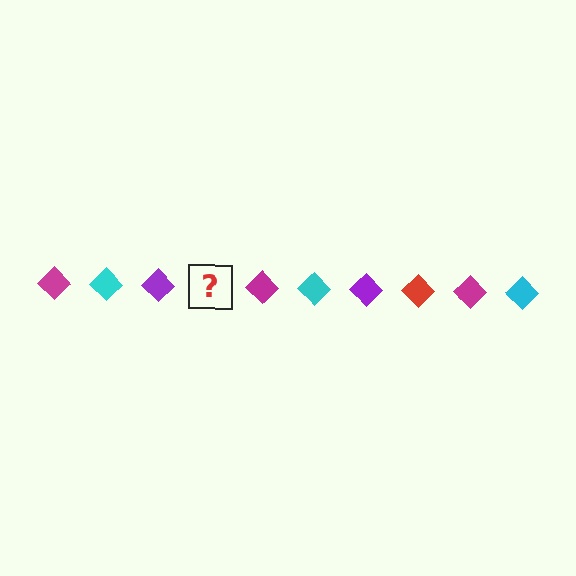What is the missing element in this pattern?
The missing element is a red diamond.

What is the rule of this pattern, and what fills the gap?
The rule is that the pattern cycles through magenta, cyan, purple, red diamonds. The gap should be filled with a red diamond.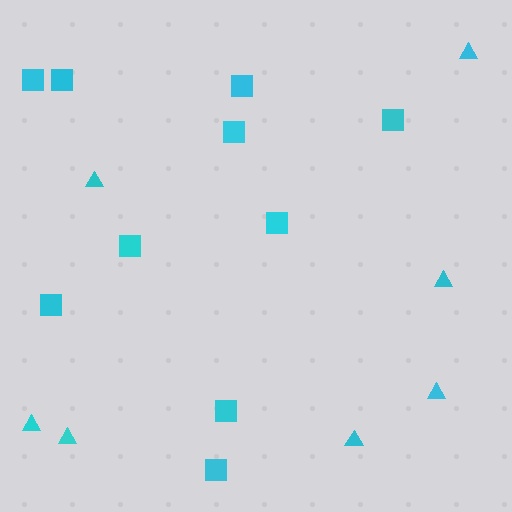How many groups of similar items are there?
There are 2 groups: one group of squares (10) and one group of triangles (7).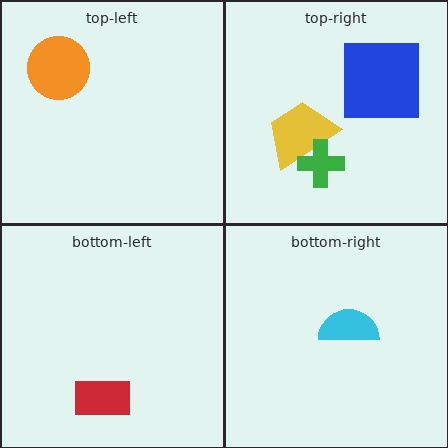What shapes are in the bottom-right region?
The cyan semicircle.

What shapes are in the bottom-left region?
The red rectangle.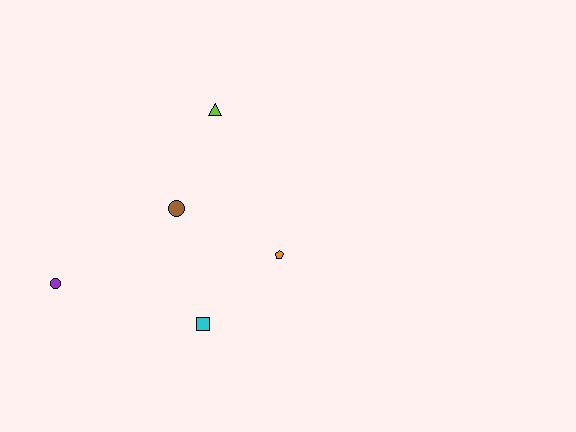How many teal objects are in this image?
There are no teal objects.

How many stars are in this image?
There are no stars.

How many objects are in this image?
There are 5 objects.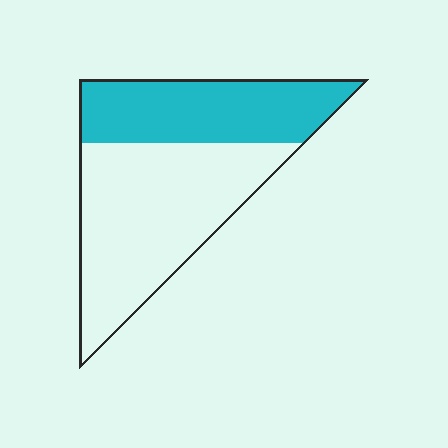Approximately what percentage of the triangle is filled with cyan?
Approximately 40%.